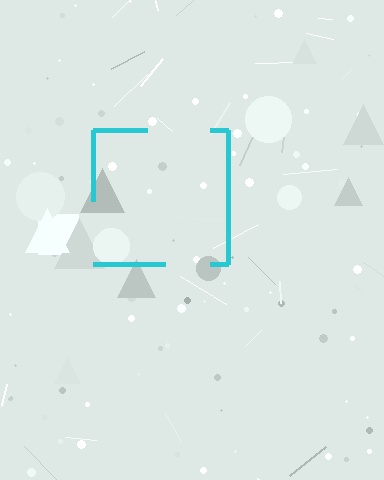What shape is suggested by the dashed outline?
The dashed outline suggests a square.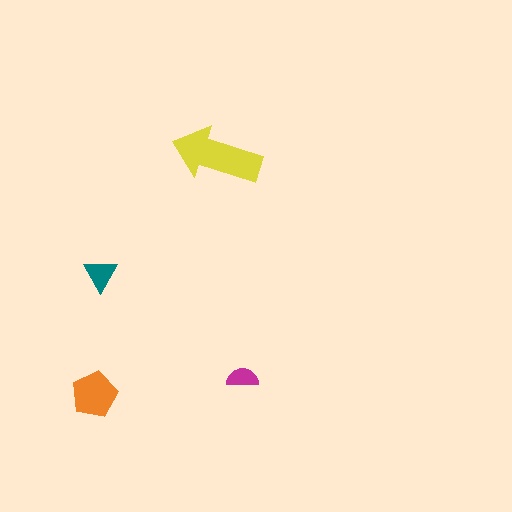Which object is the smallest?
The magenta semicircle.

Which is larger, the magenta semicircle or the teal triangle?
The teal triangle.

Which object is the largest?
The yellow arrow.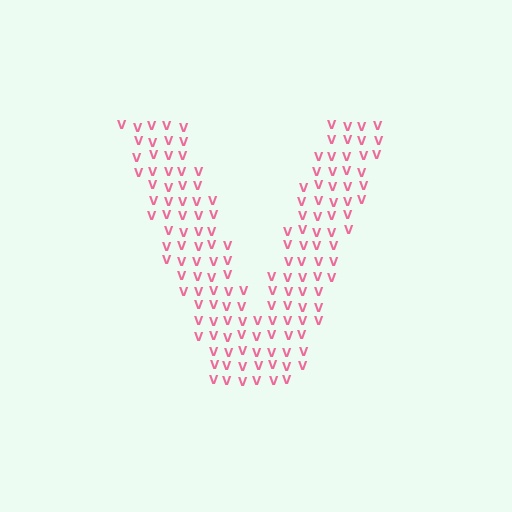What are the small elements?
The small elements are letter V's.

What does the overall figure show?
The overall figure shows the letter V.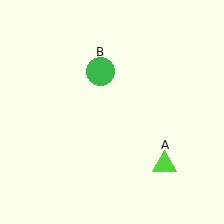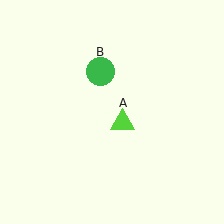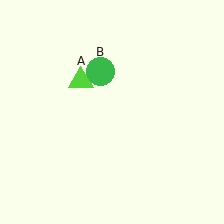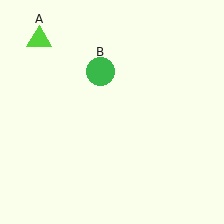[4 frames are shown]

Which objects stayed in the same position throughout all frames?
Green circle (object B) remained stationary.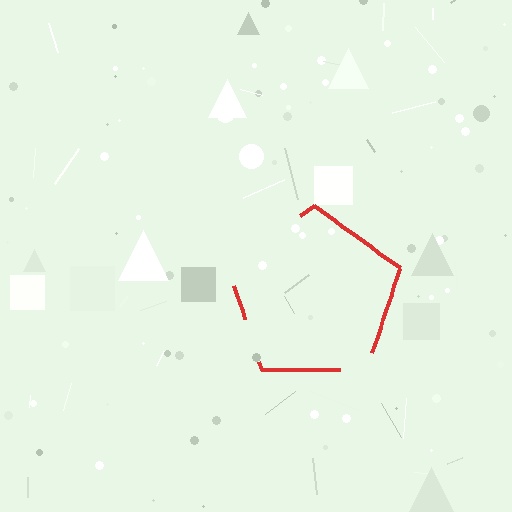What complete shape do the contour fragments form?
The contour fragments form a pentagon.